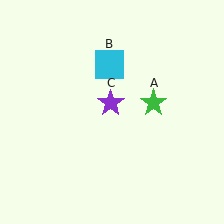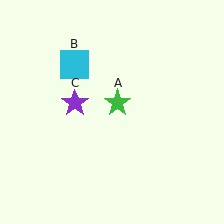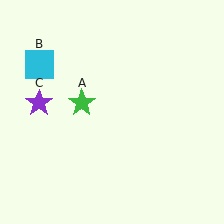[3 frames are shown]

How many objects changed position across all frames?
3 objects changed position: green star (object A), cyan square (object B), purple star (object C).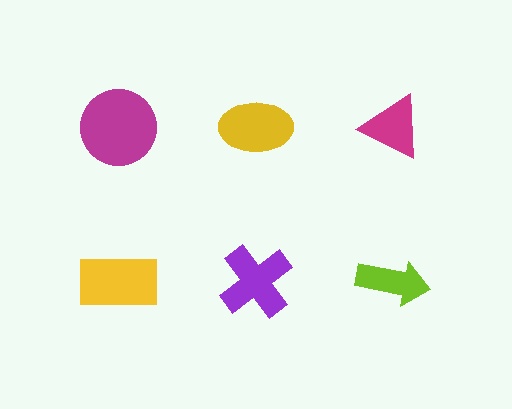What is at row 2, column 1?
A yellow rectangle.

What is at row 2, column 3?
A lime arrow.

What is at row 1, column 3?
A magenta triangle.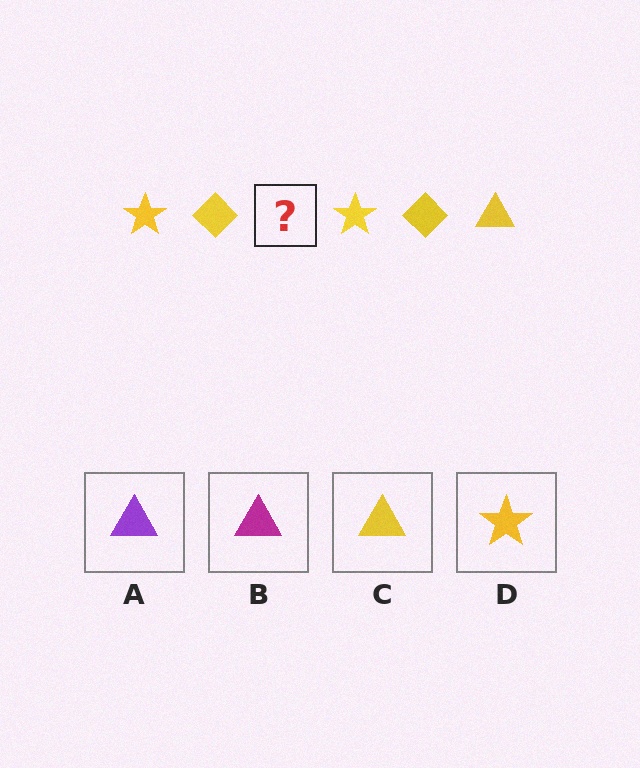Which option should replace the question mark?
Option C.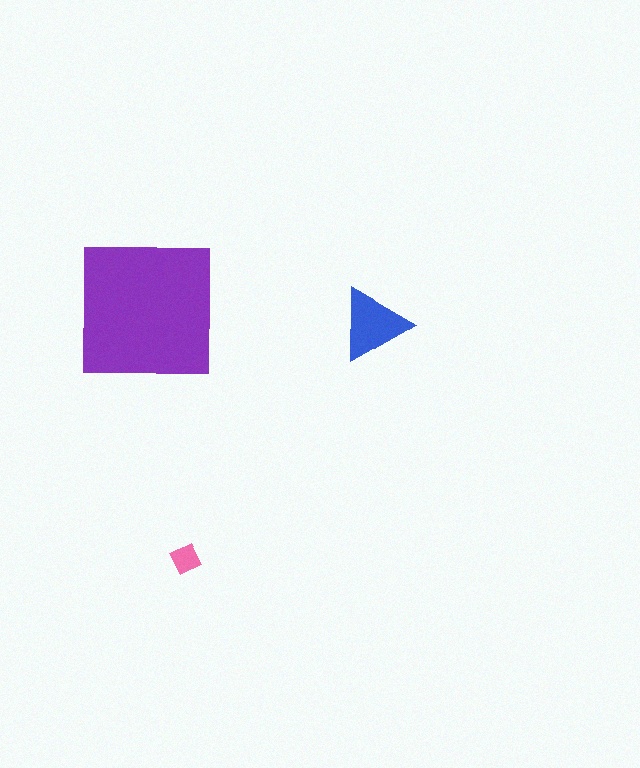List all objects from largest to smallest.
The purple square, the blue triangle, the pink diamond.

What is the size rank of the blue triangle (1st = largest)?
2nd.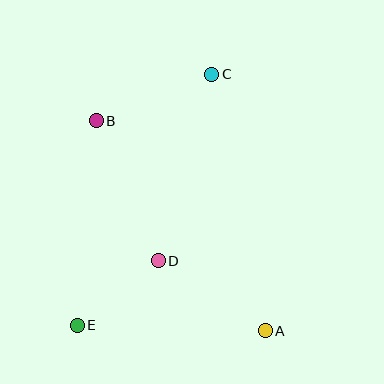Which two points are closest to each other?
Points D and E are closest to each other.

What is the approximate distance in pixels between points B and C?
The distance between B and C is approximately 125 pixels.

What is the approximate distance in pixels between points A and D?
The distance between A and D is approximately 128 pixels.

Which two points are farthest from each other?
Points C and E are farthest from each other.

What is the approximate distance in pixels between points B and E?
The distance between B and E is approximately 205 pixels.